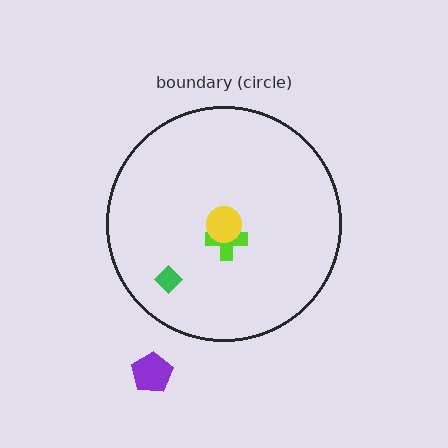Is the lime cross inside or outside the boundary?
Inside.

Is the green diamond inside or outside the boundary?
Inside.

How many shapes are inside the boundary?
3 inside, 1 outside.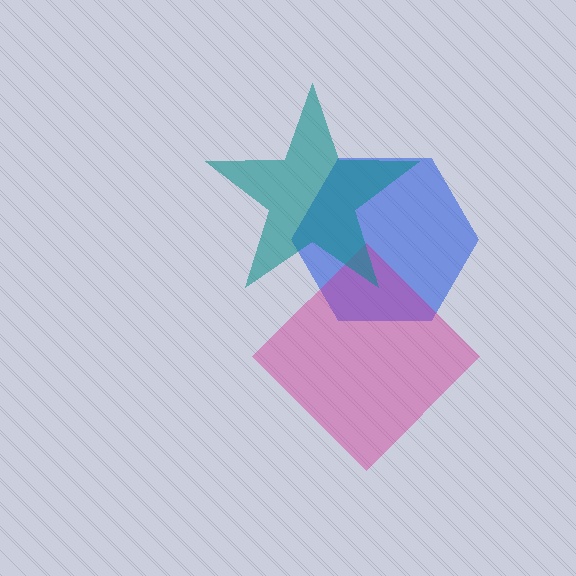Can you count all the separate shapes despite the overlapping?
Yes, there are 3 separate shapes.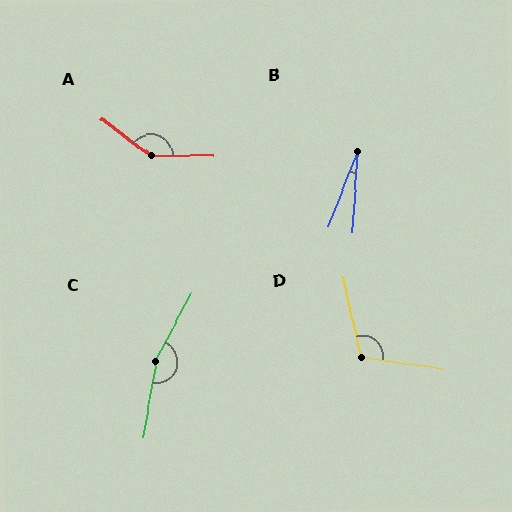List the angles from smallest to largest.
B (18°), D (111°), A (144°), C (161°).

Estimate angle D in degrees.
Approximately 111 degrees.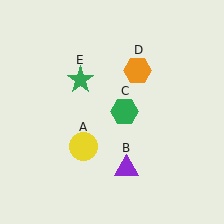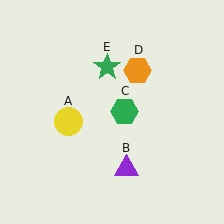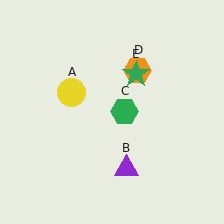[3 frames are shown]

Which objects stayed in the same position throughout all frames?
Purple triangle (object B) and green hexagon (object C) and orange hexagon (object D) remained stationary.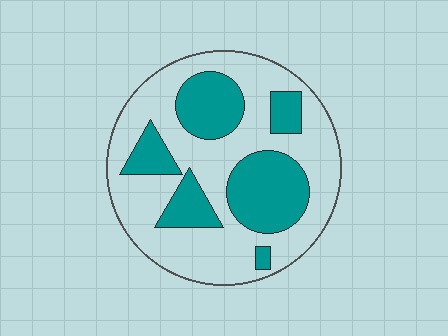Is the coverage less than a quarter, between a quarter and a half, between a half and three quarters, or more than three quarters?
Between a quarter and a half.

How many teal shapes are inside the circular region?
6.